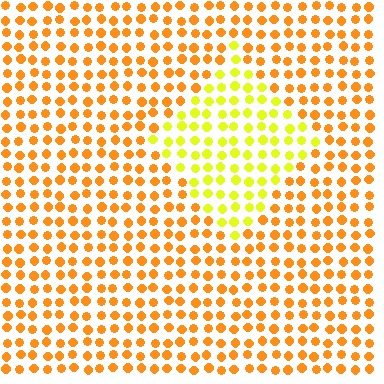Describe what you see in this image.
The image is filled with small orange elements in a uniform arrangement. A diamond-shaped region is visible where the elements are tinted to a slightly different hue, forming a subtle color boundary.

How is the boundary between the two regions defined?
The boundary is defined purely by a slight shift in hue (about 36 degrees). Spacing, size, and orientation are identical on both sides.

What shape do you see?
I see a diamond.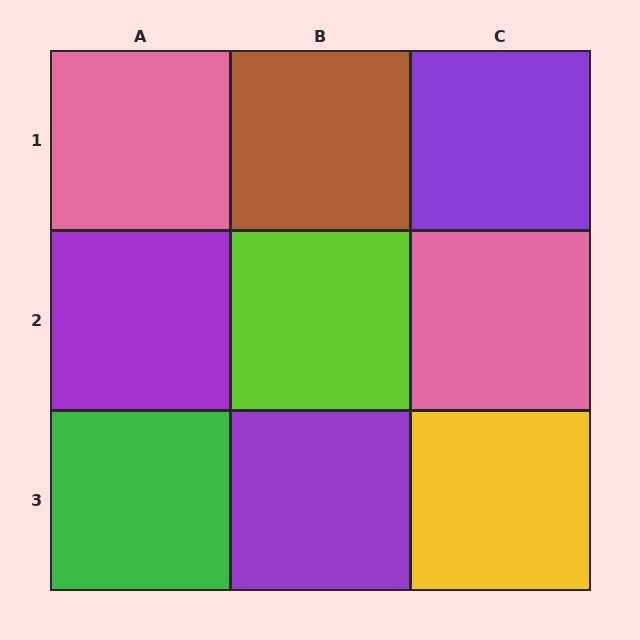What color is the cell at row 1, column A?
Pink.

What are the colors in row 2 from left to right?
Purple, lime, pink.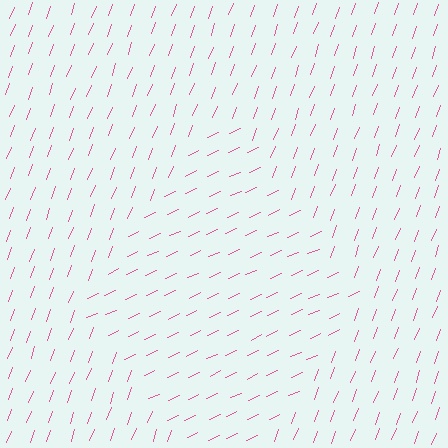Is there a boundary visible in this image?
Yes, there is a texture boundary formed by a change in line orientation.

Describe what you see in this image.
The image is filled with small pink line segments. A diamond region in the image has lines oriented differently from the surrounding lines, creating a visible texture boundary.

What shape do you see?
I see a diamond.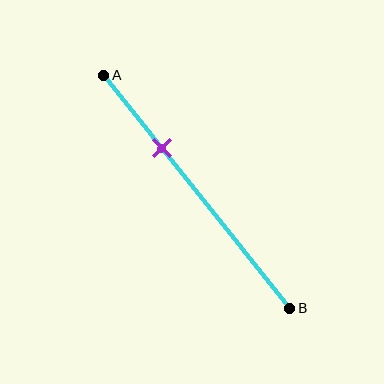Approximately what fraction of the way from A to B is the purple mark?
The purple mark is approximately 30% of the way from A to B.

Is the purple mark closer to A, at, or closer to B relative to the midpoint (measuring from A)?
The purple mark is closer to point A than the midpoint of segment AB.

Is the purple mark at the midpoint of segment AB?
No, the mark is at about 30% from A, not at the 50% midpoint.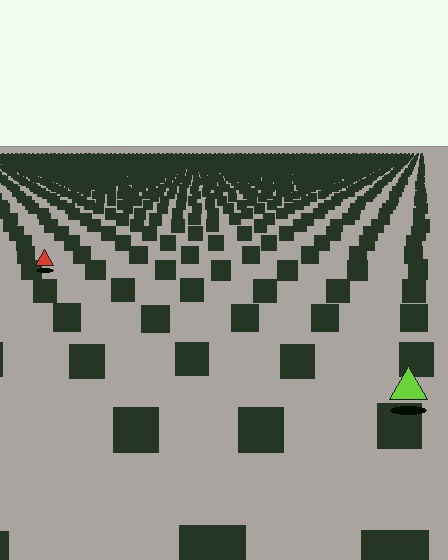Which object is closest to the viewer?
The lime triangle is closest. The texture marks near it are larger and more spread out.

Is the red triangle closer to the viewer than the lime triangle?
No. The lime triangle is closer — you can tell from the texture gradient: the ground texture is coarser near it.